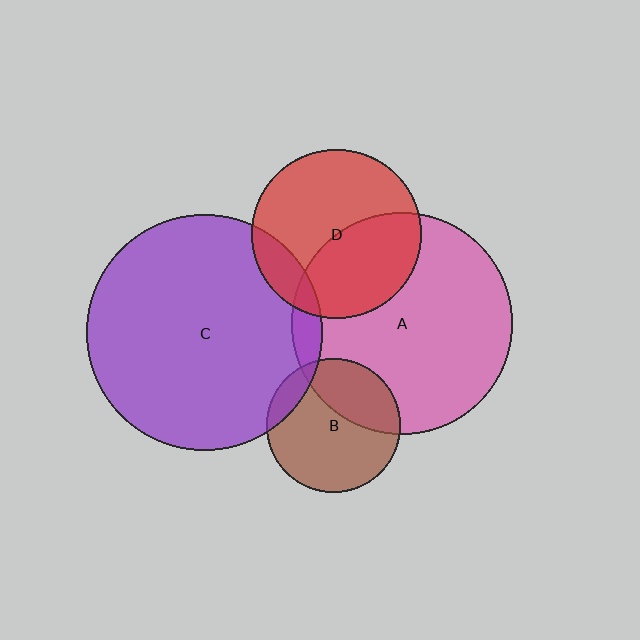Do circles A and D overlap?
Yes.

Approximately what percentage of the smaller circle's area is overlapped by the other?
Approximately 40%.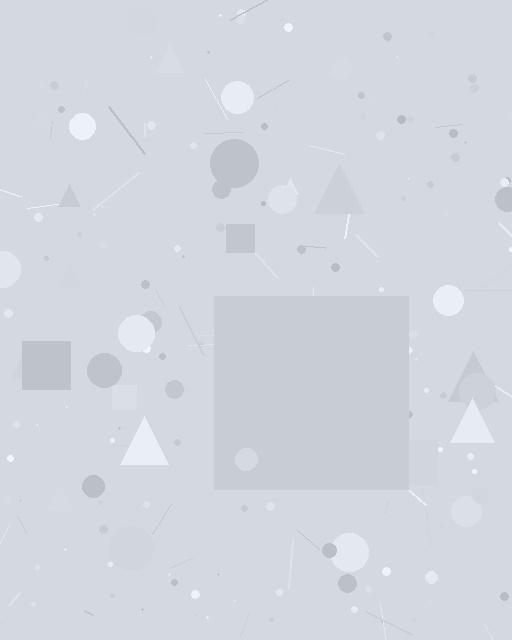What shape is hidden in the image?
A square is hidden in the image.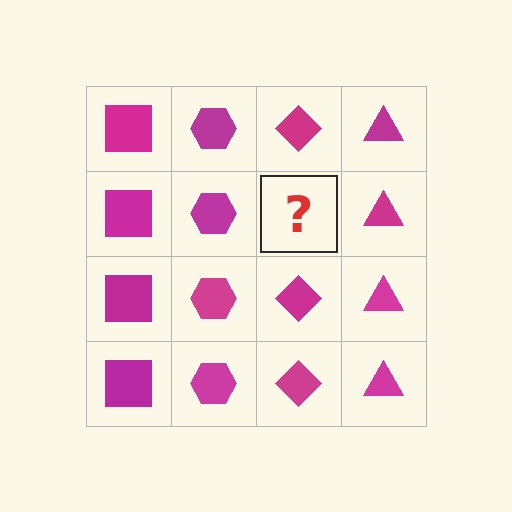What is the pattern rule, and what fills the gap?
The rule is that each column has a consistent shape. The gap should be filled with a magenta diamond.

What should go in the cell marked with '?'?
The missing cell should contain a magenta diamond.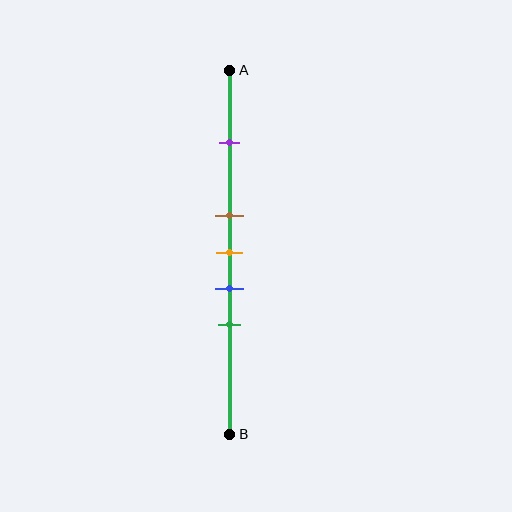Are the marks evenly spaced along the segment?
No, the marks are not evenly spaced.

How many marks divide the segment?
There are 5 marks dividing the segment.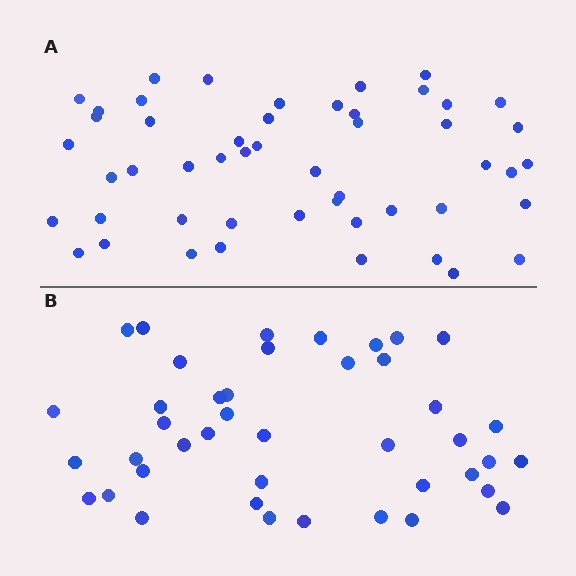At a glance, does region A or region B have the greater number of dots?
Region A (the top region) has more dots.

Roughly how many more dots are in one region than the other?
Region A has roughly 8 or so more dots than region B.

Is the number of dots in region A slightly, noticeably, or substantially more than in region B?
Region A has only slightly more — the two regions are fairly close. The ratio is roughly 1.2 to 1.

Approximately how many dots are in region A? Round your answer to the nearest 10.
About 50 dots.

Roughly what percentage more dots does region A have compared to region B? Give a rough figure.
About 20% more.